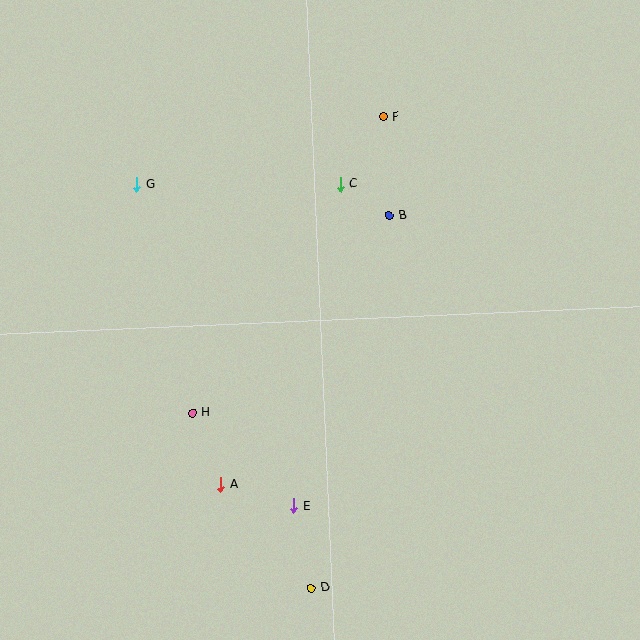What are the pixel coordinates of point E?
Point E is at (294, 506).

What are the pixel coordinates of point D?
Point D is at (311, 588).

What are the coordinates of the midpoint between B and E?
The midpoint between B and E is at (342, 361).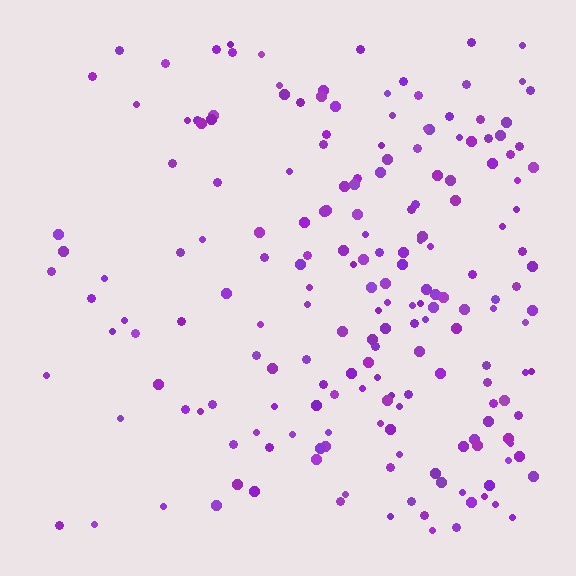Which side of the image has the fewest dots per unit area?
The left.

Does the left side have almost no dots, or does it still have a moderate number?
Still a moderate number, just noticeably fewer than the right.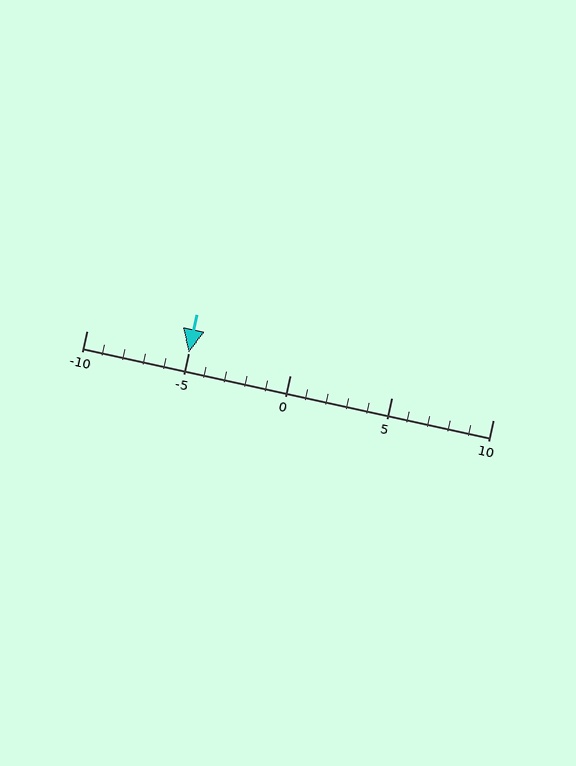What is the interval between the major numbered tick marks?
The major tick marks are spaced 5 units apart.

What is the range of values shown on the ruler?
The ruler shows values from -10 to 10.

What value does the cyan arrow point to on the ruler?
The cyan arrow points to approximately -5.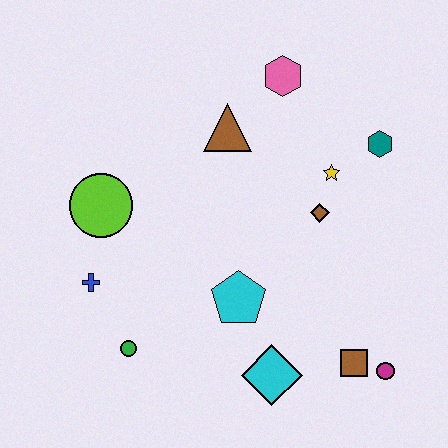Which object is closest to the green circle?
The blue cross is closest to the green circle.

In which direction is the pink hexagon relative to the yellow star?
The pink hexagon is above the yellow star.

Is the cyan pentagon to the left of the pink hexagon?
Yes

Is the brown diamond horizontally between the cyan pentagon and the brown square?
Yes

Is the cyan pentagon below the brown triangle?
Yes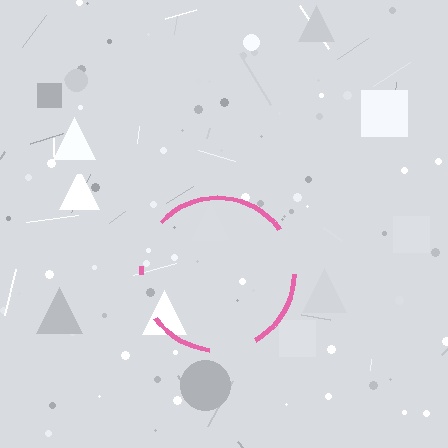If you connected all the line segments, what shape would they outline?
They would outline a circle.